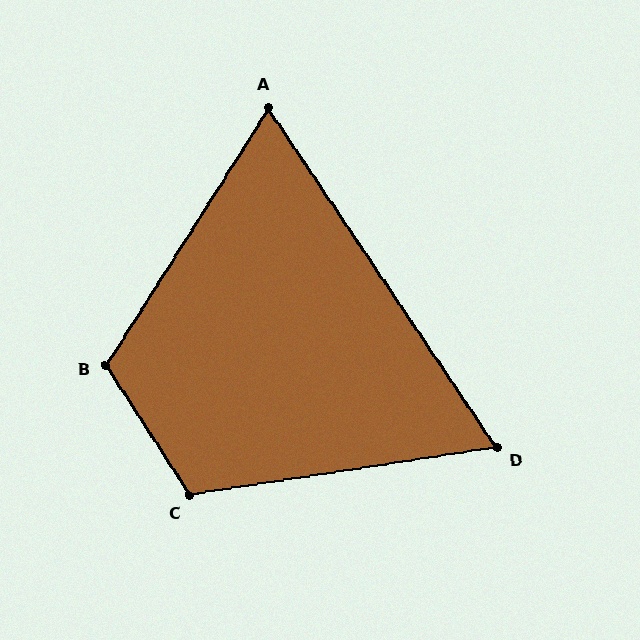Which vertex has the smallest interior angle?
D, at approximately 65 degrees.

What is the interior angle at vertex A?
Approximately 66 degrees (acute).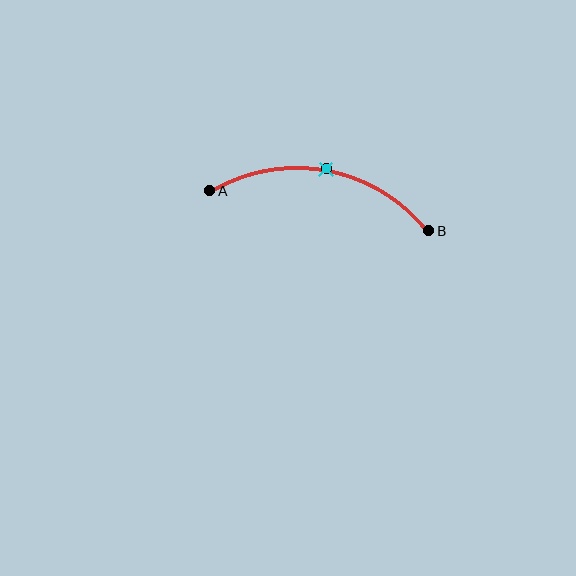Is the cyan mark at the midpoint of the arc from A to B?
Yes. The cyan mark lies on the arc at equal arc-length from both A and B — it is the arc midpoint.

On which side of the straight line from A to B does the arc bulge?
The arc bulges above the straight line connecting A and B.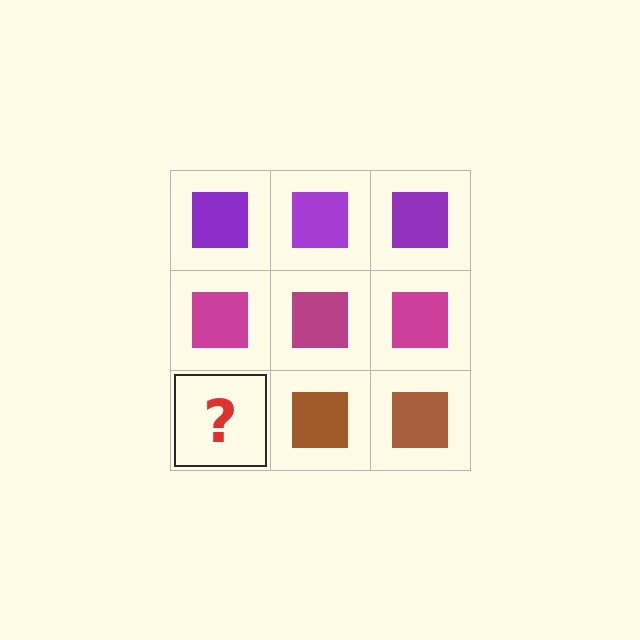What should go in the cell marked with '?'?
The missing cell should contain a brown square.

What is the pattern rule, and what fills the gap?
The rule is that each row has a consistent color. The gap should be filled with a brown square.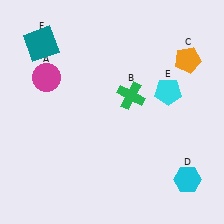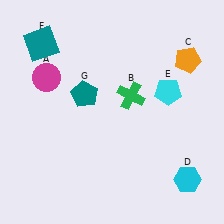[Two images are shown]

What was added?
A teal pentagon (G) was added in Image 2.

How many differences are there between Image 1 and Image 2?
There is 1 difference between the two images.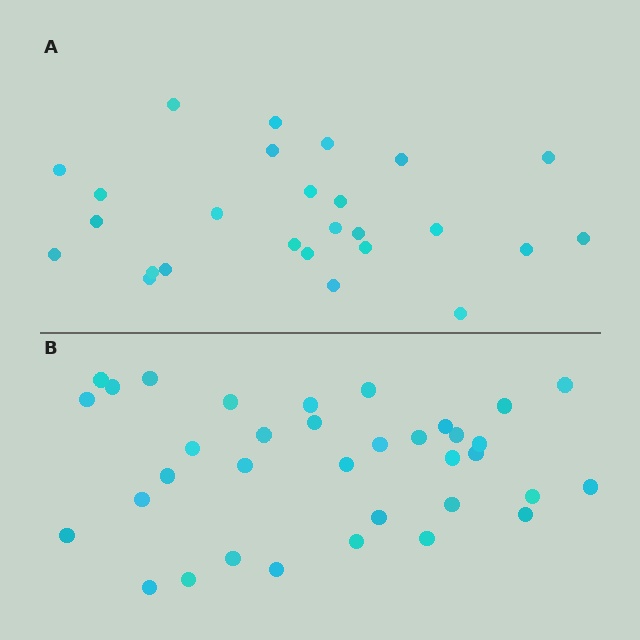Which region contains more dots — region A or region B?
Region B (the bottom region) has more dots.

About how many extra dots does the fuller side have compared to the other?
Region B has roughly 8 or so more dots than region A.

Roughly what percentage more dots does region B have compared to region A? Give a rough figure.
About 35% more.